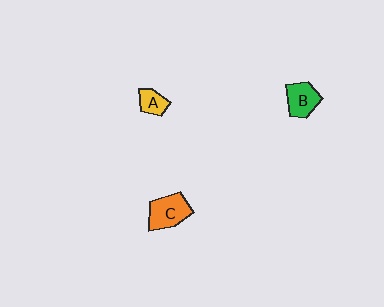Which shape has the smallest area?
Shape A (yellow).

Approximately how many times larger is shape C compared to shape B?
Approximately 1.2 times.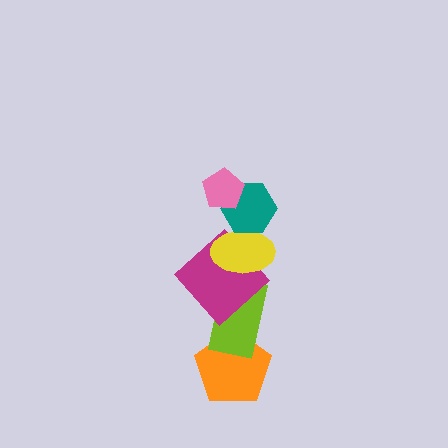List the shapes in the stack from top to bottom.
From top to bottom: the pink pentagon, the teal hexagon, the yellow ellipse, the magenta diamond, the lime rectangle, the orange pentagon.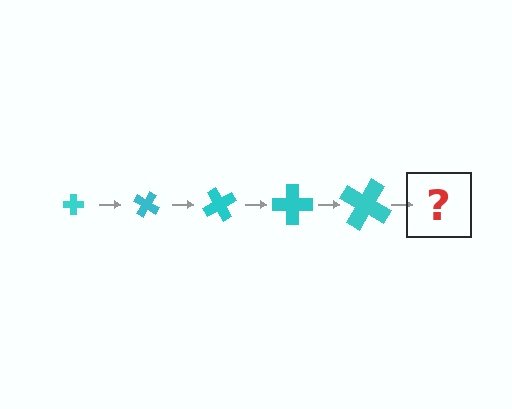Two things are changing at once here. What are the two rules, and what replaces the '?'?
The two rules are that the cross grows larger each step and it rotates 30 degrees each step. The '?' should be a cross, larger than the previous one and rotated 150 degrees from the start.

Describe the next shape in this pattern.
It should be a cross, larger than the previous one and rotated 150 degrees from the start.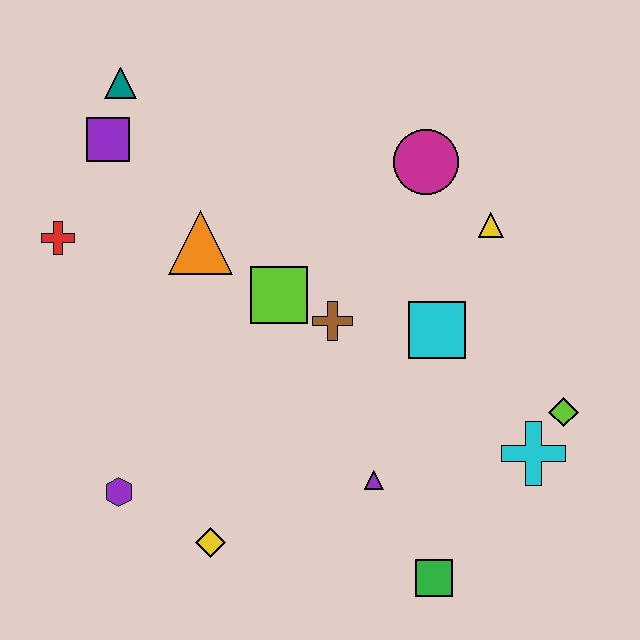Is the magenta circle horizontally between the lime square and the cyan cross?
Yes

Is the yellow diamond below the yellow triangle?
Yes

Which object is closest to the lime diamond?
The cyan cross is closest to the lime diamond.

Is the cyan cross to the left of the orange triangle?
No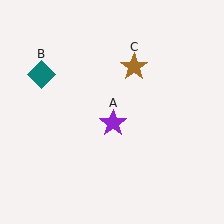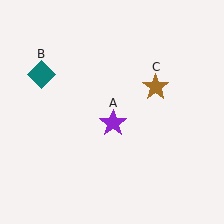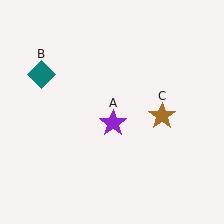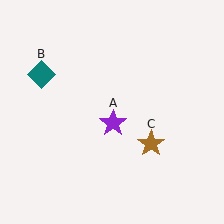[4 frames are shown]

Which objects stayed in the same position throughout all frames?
Purple star (object A) and teal diamond (object B) remained stationary.